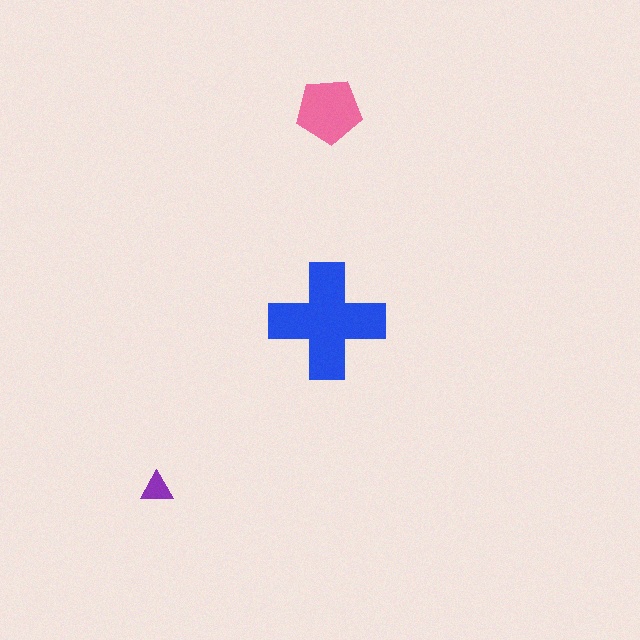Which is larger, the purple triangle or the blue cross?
The blue cross.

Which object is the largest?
The blue cross.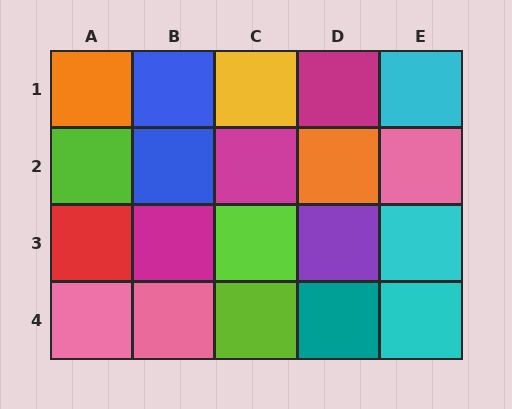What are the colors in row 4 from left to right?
Pink, pink, lime, teal, cyan.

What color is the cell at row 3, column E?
Cyan.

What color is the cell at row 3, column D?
Purple.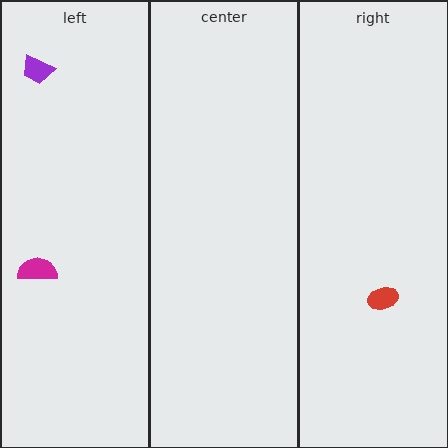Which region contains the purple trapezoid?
The left region.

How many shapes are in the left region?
2.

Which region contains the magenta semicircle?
The left region.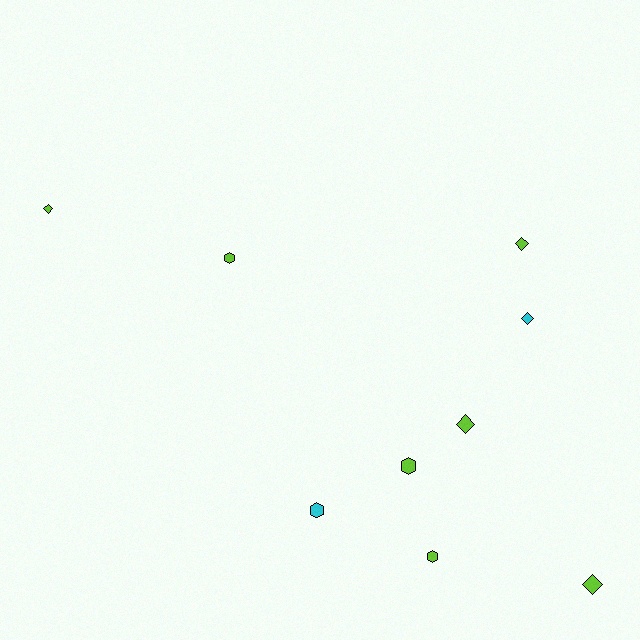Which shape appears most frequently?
Diamond, with 5 objects.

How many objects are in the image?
There are 9 objects.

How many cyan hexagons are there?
There is 1 cyan hexagon.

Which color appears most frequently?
Lime, with 7 objects.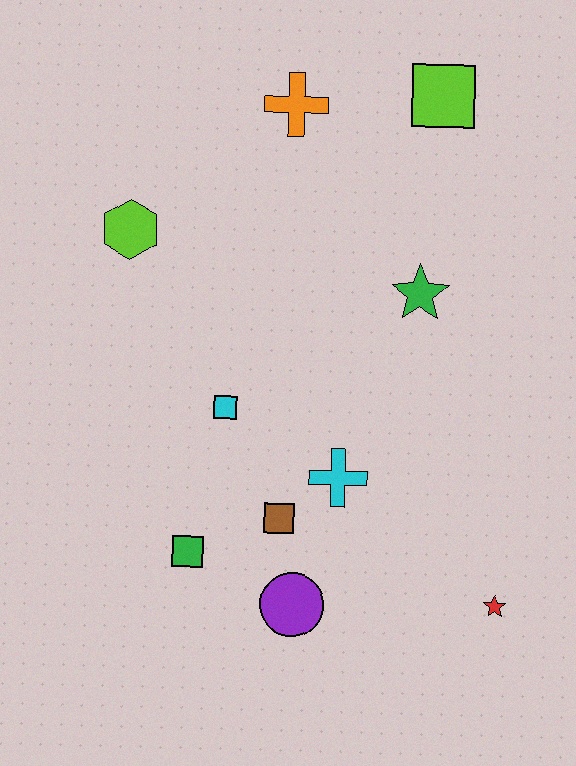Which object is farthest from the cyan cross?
The lime square is farthest from the cyan cross.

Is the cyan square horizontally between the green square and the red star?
Yes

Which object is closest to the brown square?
The cyan cross is closest to the brown square.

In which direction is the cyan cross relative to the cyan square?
The cyan cross is to the right of the cyan square.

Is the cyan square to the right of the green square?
Yes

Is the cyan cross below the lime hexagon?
Yes